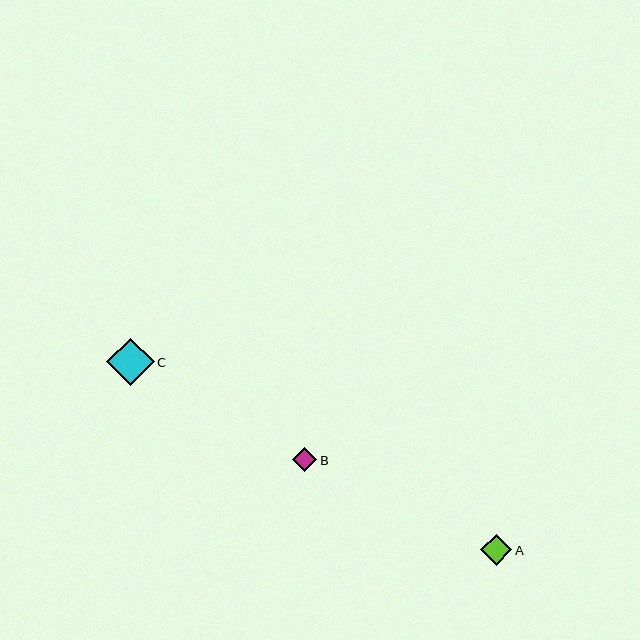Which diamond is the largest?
Diamond C is the largest with a size of approximately 47 pixels.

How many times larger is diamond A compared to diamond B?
Diamond A is approximately 1.3 times the size of diamond B.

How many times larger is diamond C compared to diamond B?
Diamond C is approximately 1.9 times the size of diamond B.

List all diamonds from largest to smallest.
From largest to smallest: C, A, B.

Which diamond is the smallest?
Diamond B is the smallest with a size of approximately 25 pixels.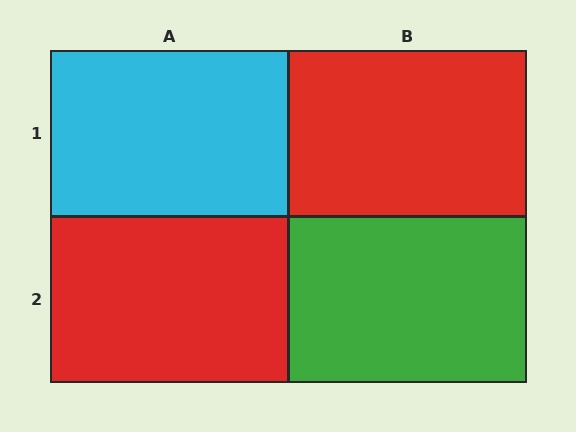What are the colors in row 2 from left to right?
Red, green.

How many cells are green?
1 cell is green.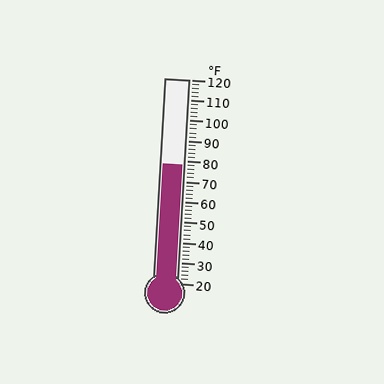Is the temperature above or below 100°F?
The temperature is below 100°F.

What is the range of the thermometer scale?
The thermometer scale ranges from 20°F to 120°F.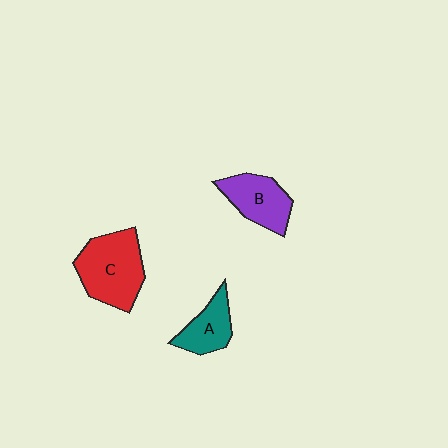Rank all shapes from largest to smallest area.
From largest to smallest: C (red), B (purple), A (teal).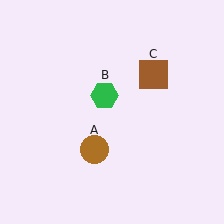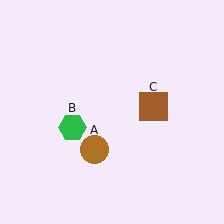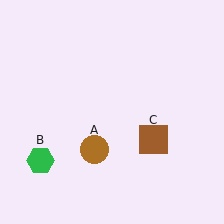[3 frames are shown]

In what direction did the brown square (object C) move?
The brown square (object C) moved down.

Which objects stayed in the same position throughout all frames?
Brown circle (object A) remained stationary.